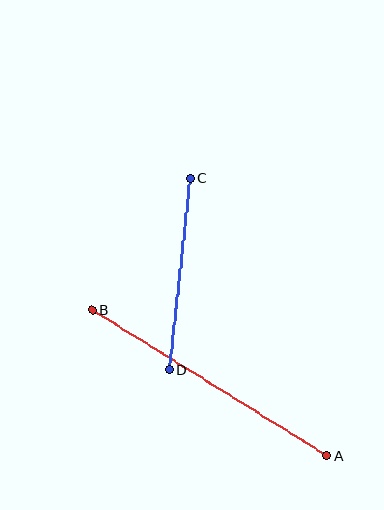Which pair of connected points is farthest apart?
Points A and B are farthest apart.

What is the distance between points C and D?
The distance is approximately 192 pixels.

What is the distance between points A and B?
The distance is approximately 276 pixels.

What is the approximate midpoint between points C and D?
The midpoint is at approximately (180, 274) pixels.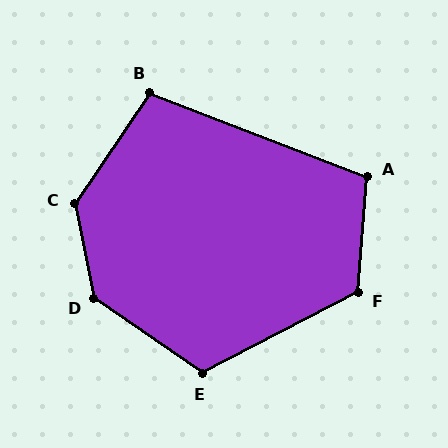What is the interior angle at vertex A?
Approximately 107 degrees (obtuse).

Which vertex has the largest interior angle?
D, at approximately 135 degrees.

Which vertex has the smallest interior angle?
B, at approximately 103 degrees.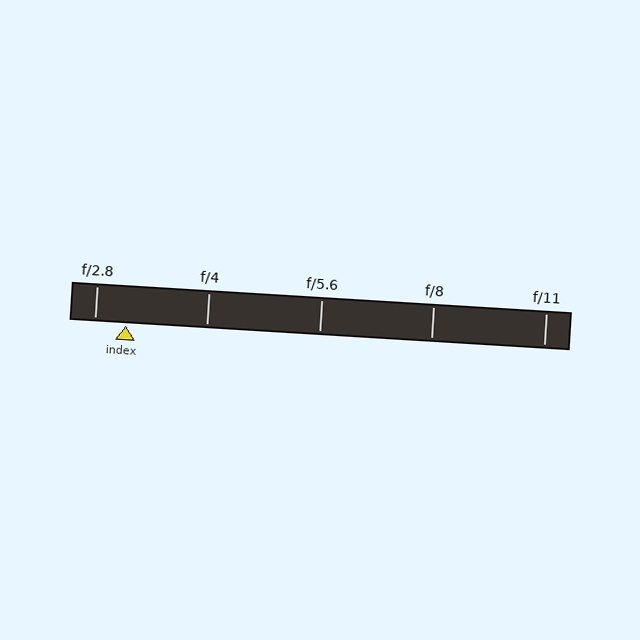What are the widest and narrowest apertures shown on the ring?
The widest aperture shown is f/2.8 and the narrowest is f/11.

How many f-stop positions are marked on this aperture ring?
There are 5 f-stop positions marked.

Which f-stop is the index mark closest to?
The index mark is closest to f/2.8.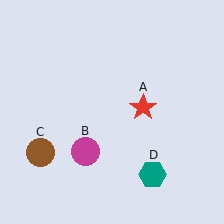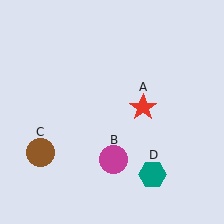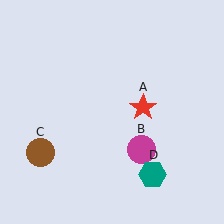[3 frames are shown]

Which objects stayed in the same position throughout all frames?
Red star (object A) and brown circle (object C) and teal hexagon (object D) remained stationary.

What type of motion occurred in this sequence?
The magenta circle (object B) rotated counterclockwise around the center of the scene.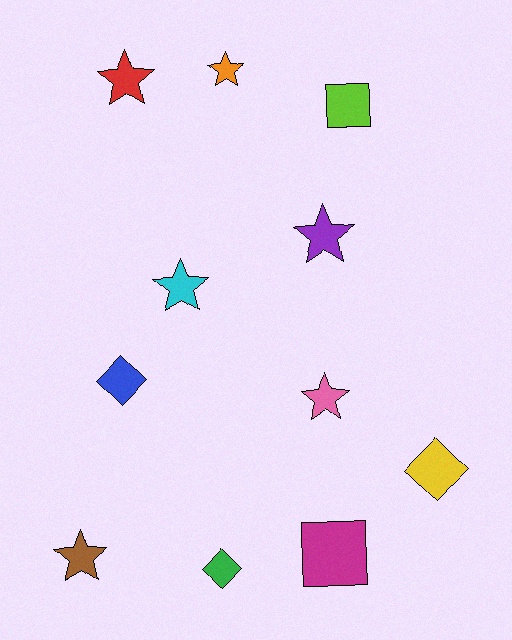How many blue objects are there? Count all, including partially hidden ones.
There is 1 blue object.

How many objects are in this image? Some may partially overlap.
There are 11 objects.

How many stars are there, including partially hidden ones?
There are 6 stars.